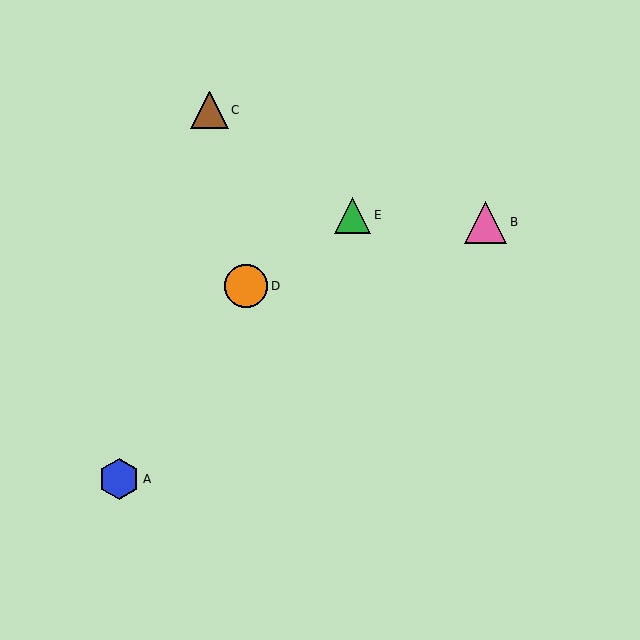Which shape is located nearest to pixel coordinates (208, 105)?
The brown triangle (labeled C) at (210, 110) is nearest to that location.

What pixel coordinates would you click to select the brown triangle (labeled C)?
Click at (210, 110) to select the brown triangle C.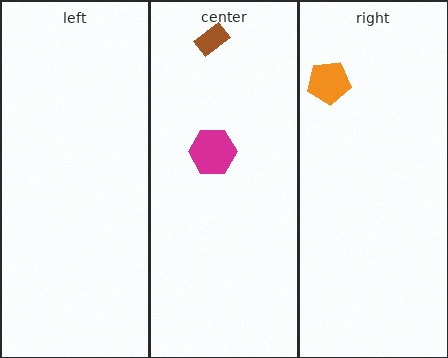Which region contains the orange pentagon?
The right region.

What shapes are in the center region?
The brown rectangle, the magenta hexagon.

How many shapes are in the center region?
2.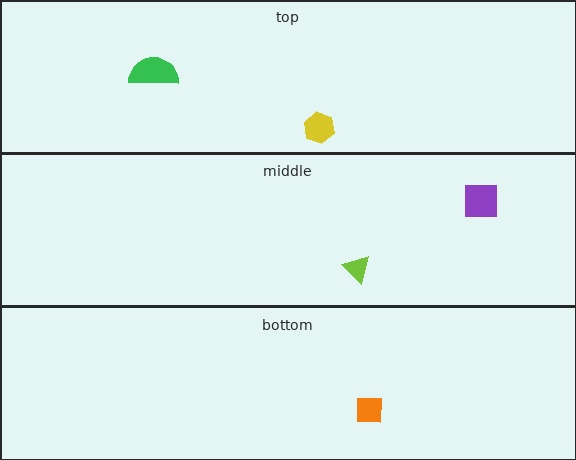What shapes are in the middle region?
The lime triangle, the purple square.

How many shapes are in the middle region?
2.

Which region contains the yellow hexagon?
The top region.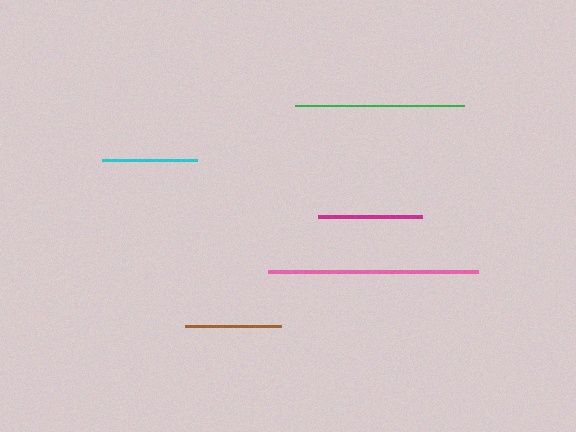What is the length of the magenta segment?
The magenta segment is approximately 104 pixels long.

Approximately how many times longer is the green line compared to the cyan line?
The green line is approximately 1.8 times the length of the cyan line.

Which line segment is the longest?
The pink line is the longest at approximately 210 pixels.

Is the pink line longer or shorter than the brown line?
The pink line is longer than the brown line.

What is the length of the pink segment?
The pink segment is approximately 210 pixels long.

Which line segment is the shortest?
The cyan line is the shortest at approximately 95 pixels.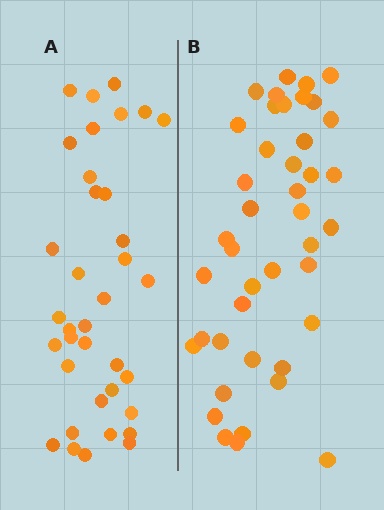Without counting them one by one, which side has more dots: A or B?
Region B (the right region) has more dots.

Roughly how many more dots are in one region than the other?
Region B has about 6 more dots than region A.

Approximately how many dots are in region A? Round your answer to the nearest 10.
About 40 dots. (The exact count is 36, which rounds to 40.)